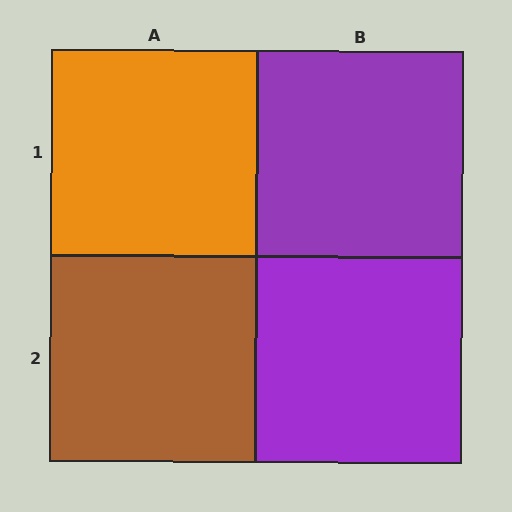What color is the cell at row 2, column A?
Brown.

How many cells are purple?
2 cells are purple.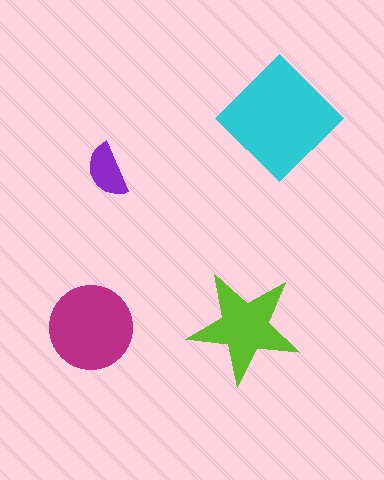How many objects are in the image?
There are 4 objects in the image.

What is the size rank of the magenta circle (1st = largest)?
2nd.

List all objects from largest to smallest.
The cyan diamond, the magenta circle, the lime star, the purple semicircle.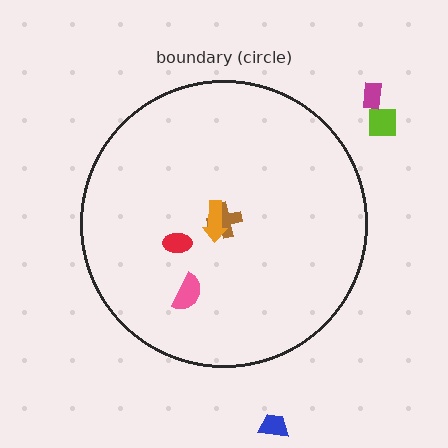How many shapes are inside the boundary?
4 inside, 3 outside.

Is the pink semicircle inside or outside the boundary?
Inside.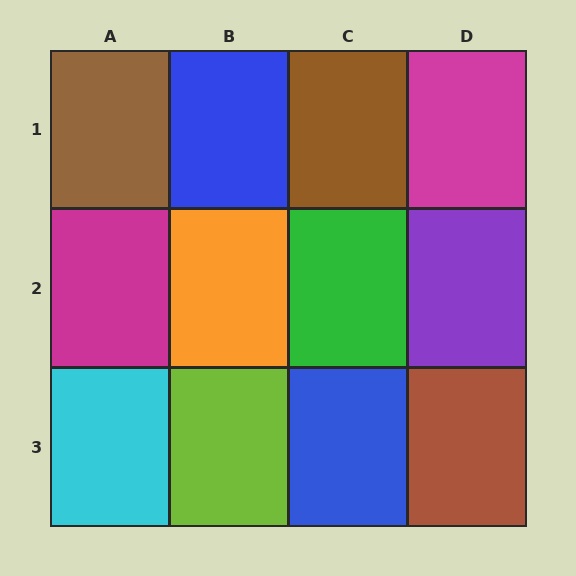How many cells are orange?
1 cell is orange.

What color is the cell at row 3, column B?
Lime.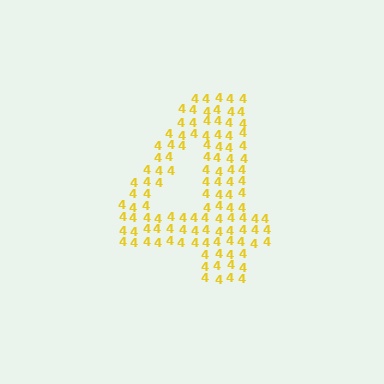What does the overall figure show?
The overall figure shows the digit 4.